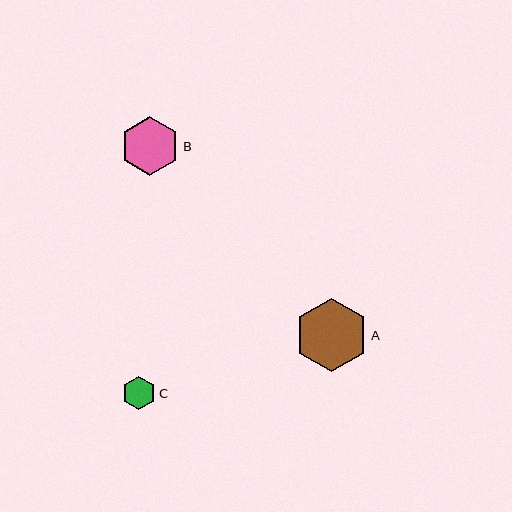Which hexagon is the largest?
Hexagon A is the largest with a size of approximately 74 pixels.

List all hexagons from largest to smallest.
From largest to smallest: A, B, C.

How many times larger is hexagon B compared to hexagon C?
Hexagon B is approximately 1.8 times the size of hexagon C.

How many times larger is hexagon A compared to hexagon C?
Hexagon A is approximately 2.2 times the size of hexagon C.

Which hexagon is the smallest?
Hexagon C is the smallest with a size of approximately 34 pixels.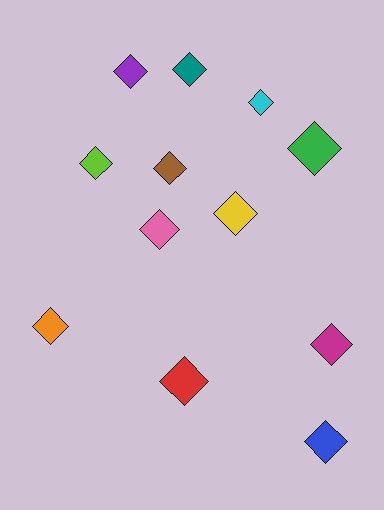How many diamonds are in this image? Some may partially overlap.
There are 12 diamonds.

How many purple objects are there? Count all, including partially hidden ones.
There is 1 purple object.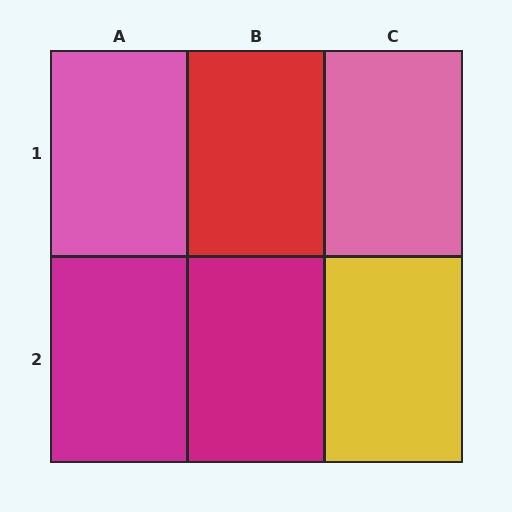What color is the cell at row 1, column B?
Red.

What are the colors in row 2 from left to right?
Magenta, magenta, yellow.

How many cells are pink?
2 cells are pink.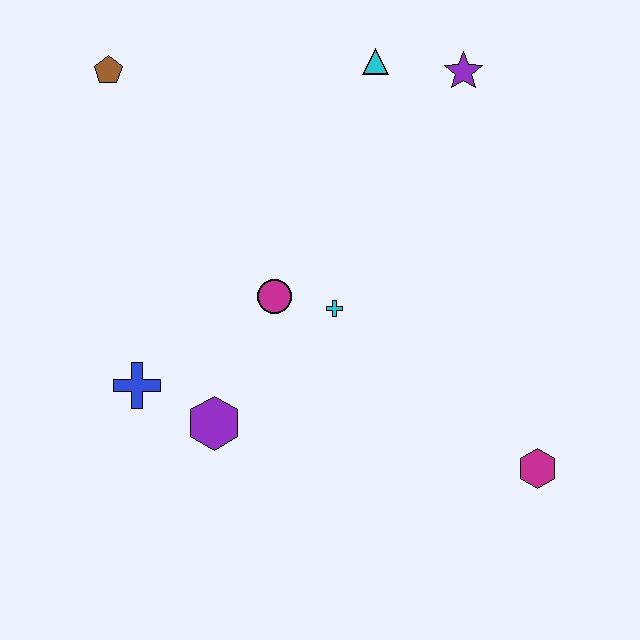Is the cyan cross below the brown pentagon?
Yes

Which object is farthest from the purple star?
The blue cross is farthest from the purple star.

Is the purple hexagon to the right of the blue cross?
Yes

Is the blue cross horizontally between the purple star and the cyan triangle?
No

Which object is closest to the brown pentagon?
The cyan triangle is closest to the brown pentagon.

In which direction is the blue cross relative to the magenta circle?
The blue cross is to the left of the magenta circle.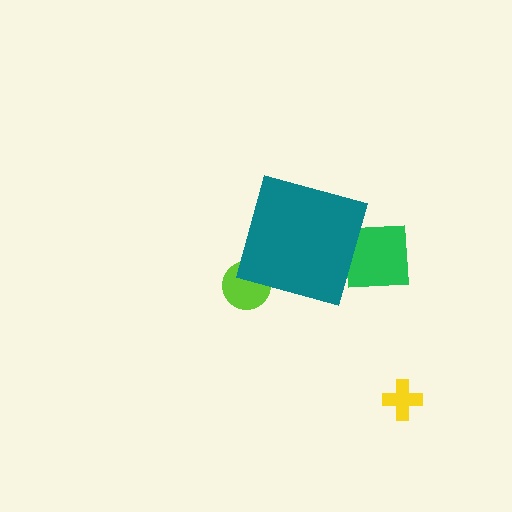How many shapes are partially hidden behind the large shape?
2 shapes are partially hidden.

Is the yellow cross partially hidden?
No, the yellow cross is fully visible.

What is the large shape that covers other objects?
A teal diamond.